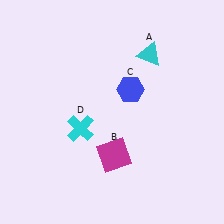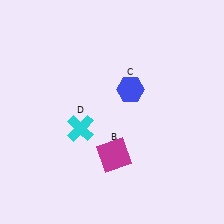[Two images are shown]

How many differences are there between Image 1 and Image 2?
There is 1 difference between the two images.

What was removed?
The cyan triangle (A) was removed in Image 2.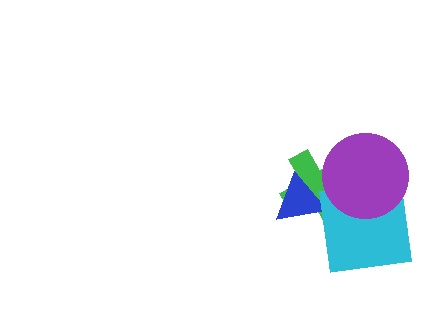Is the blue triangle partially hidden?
No, no other shape covers it.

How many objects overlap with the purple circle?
2 objects overlap with the purple circle.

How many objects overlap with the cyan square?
2 objects overlap with the cyan square.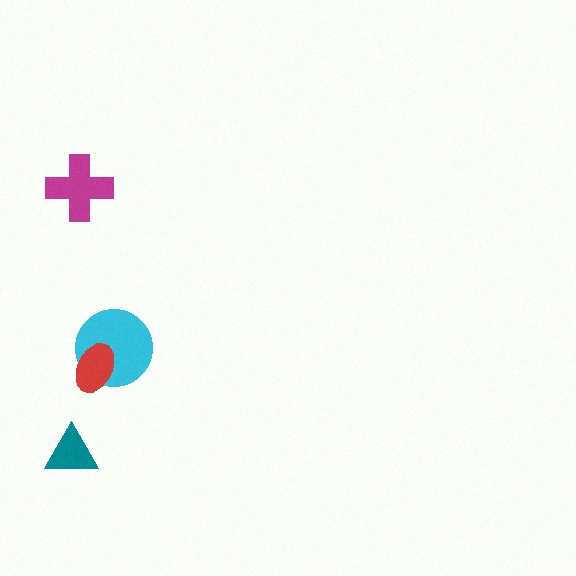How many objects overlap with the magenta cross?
0 objects overlap with the magenta cross.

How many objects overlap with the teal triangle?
0 objects overlap with the teal triangle.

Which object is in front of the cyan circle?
The red ellipse is in front of the cyan circle.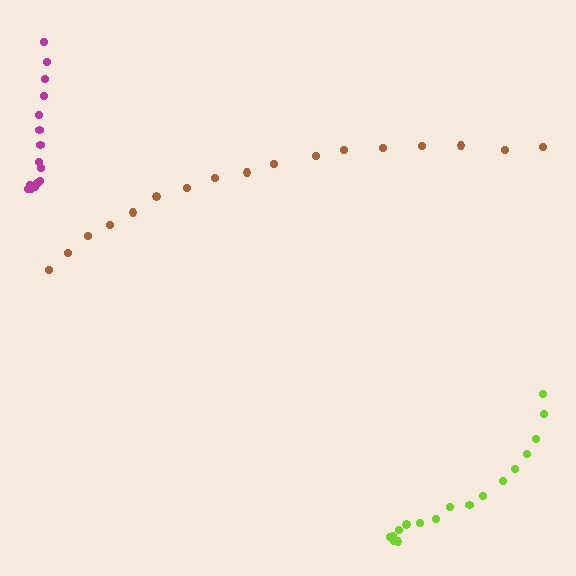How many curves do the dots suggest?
There are 3 distinct paths.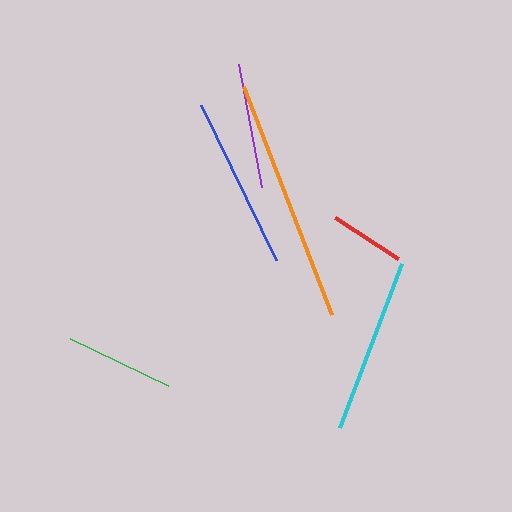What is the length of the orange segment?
The orange segment is approximately 245 pixels long.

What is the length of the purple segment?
The purple segment is approximately 125 pixels long.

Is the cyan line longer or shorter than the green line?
The cyan line is longer than the green line.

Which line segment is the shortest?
The red line is the shortest at approximately 75 pixels.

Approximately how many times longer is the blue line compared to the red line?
The blue line is approximately 2.3 times the length of the red line.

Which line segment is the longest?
The orange line is the longest at approximately 245 pixels.